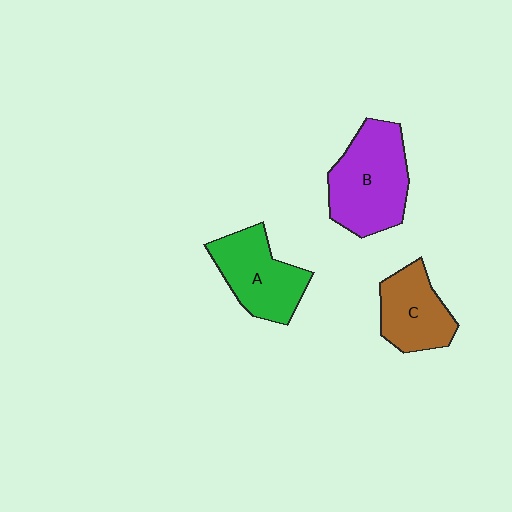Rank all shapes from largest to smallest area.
From largest to smallest: B (purple), A (green), C (brown).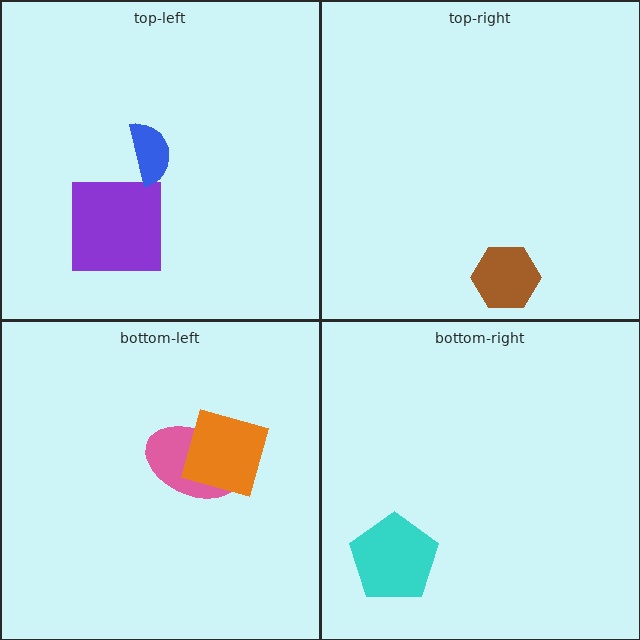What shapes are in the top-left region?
The purple square, the blue semicircle.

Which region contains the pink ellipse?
The bottom-left region.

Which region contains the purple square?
The top-left region.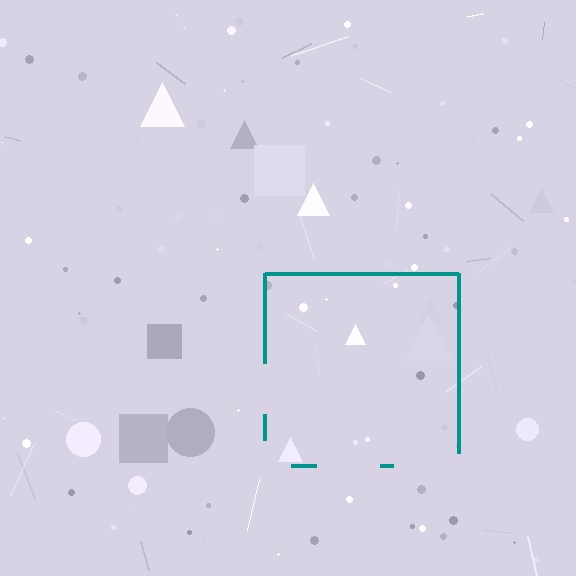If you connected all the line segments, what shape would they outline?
They would outline a square.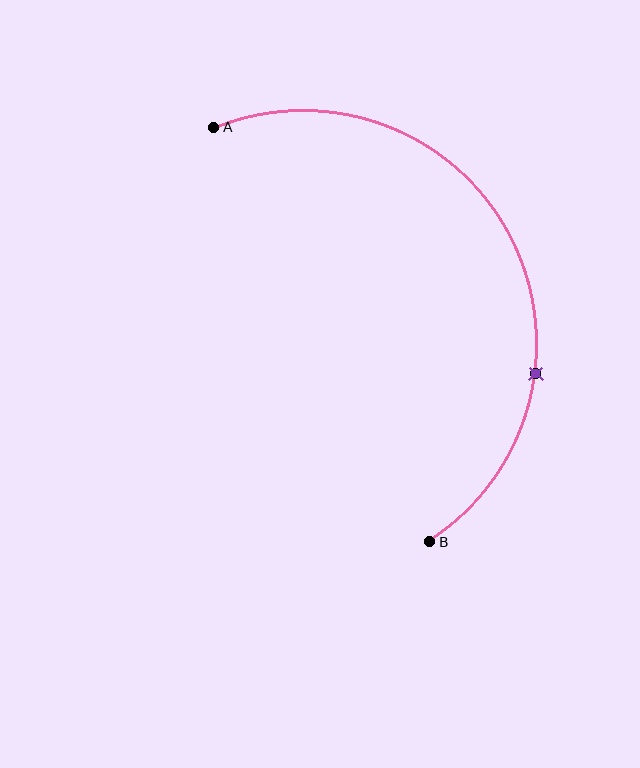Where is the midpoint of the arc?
The arc midpoint is the point on the curve farthest from the straight line joining A and B. It sits to the right of that line.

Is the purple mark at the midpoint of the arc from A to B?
No. The purple mark lies on the arc but is closer to endpoint B. The arc midpoint would be at the point on the curve equidistant along the arc from both A and B.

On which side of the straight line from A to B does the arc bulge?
The arc bulges to the right of the straight line connecting A and B.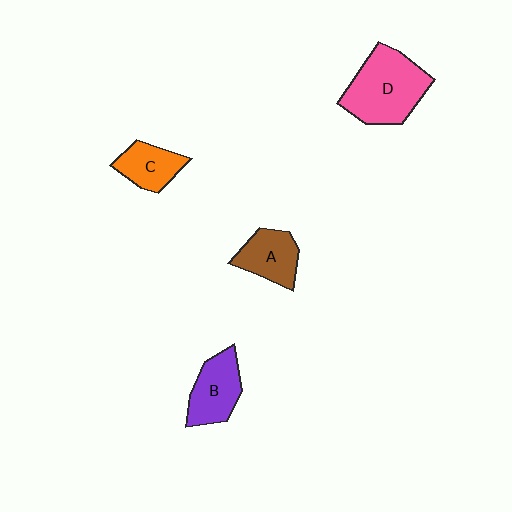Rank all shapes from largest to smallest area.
From largest to smallest: D (pink), B (purple), A (brown), C (orange).